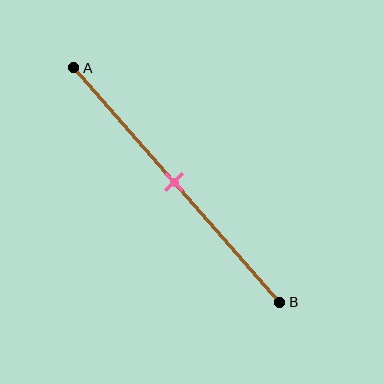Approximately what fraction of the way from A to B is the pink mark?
The pink mark is approximately 50% of the way from A to B.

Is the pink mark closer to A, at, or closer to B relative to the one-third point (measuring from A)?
The pink mark is closer to point B than the one-third point of segment AB.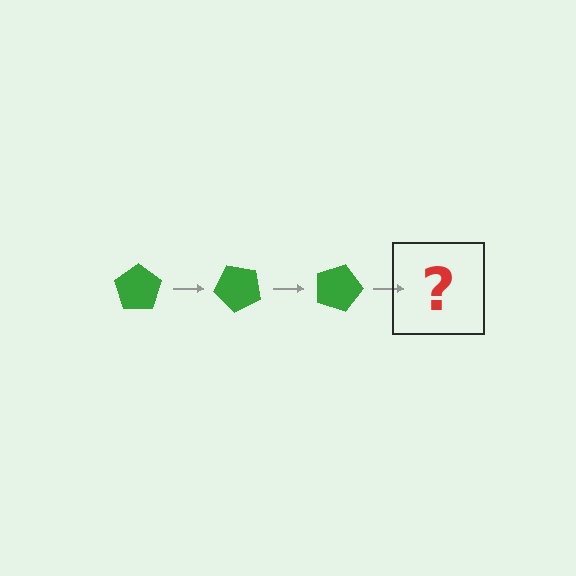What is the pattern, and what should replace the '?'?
The pattern is that the pentagon rotates 45 degrees each step. The '?' should be a green pentagon rotated 135 degrees.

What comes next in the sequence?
The next element should be a green pentagon rotated 135 degrees.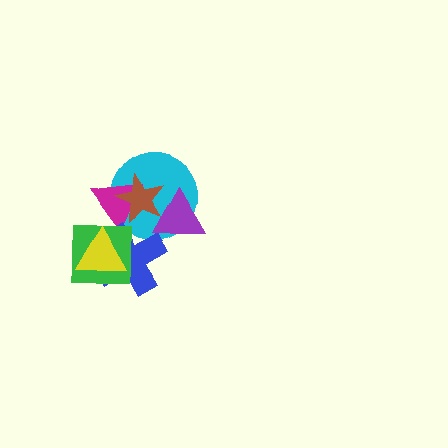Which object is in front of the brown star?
The purple triangle is in front of the brown star.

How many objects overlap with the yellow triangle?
2 objects overlap with the yellow triangle.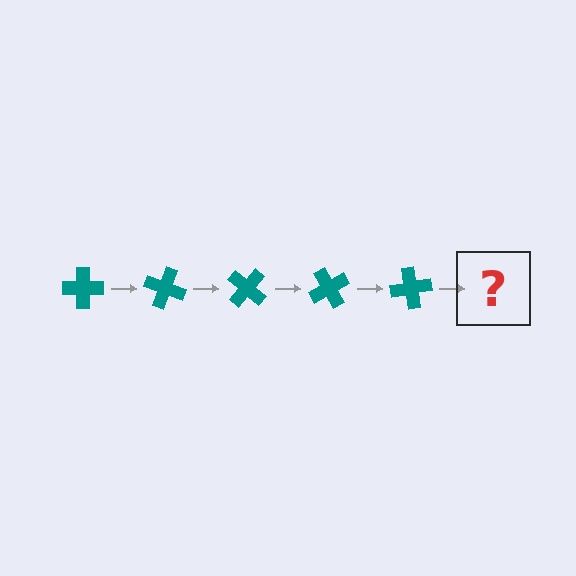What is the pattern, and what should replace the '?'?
The pattern is that the cross rotates 20 degrees each step. The '?' should be a teal cross rotated 100 degrees.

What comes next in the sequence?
The next element should be a teal cross rotated 100 degrees.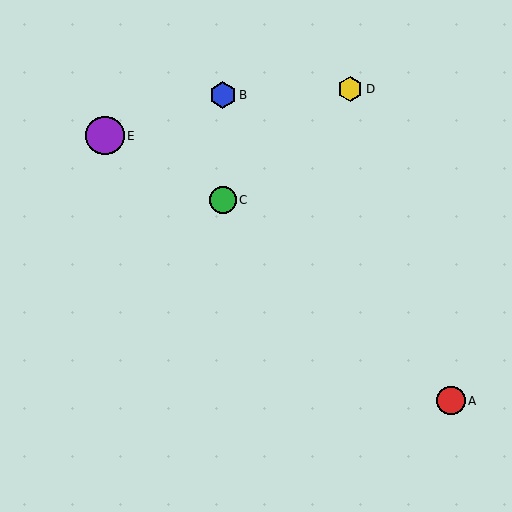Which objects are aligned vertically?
Objects B, C are aligned vertically.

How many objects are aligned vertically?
2 objects (B, C) are aligned vertically.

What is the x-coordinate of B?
Object B is at x≈223.